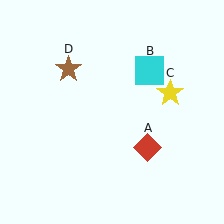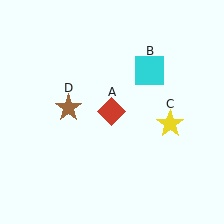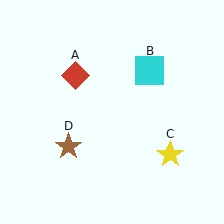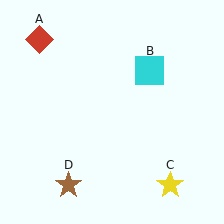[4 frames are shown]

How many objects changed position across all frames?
3 objects changed position: red diamond (object A), yellow star (object C), brown star (object D).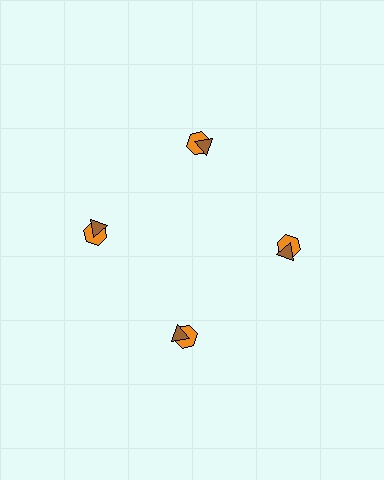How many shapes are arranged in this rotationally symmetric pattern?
There are 8 shapes, arranged in 4 groups of 2.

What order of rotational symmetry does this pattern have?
This pattern has 4-fold rotational symmetry.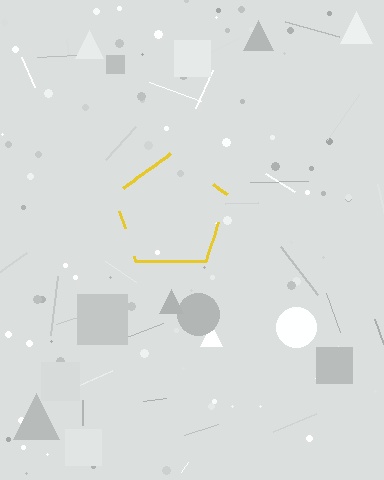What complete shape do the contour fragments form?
The contour fragments form a pentagon.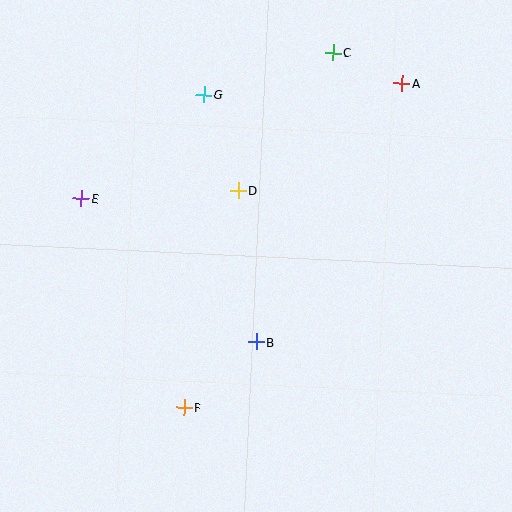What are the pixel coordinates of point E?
Point E is at (81, 199).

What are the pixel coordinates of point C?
Point C is at (333, 53).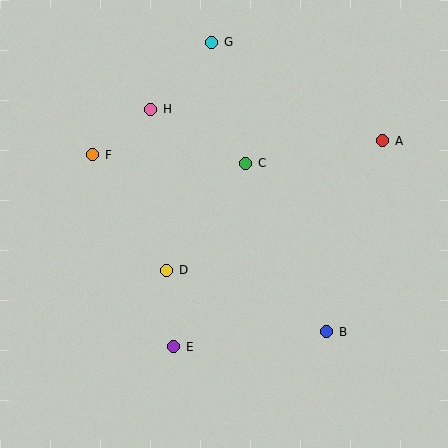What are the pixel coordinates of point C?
Point C is at (246, 163).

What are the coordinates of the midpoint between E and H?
The midpoint between E and H is at (162, 228).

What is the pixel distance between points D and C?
The distance between D and C is 133 pixels.